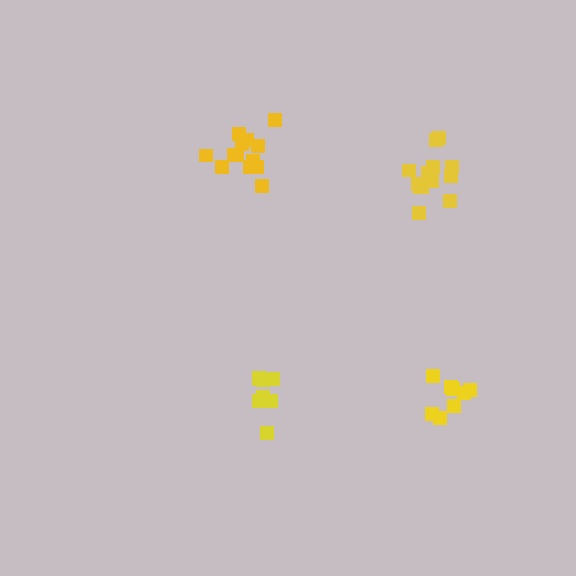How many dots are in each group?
Group 1: 9 dots, Group 2: 13 dots, Group 3: 13 dots, Group 4: 8 dots (43 total).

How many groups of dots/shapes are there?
There are 4 groups.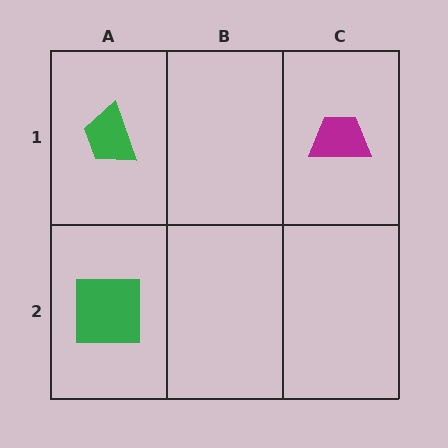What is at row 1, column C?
A magenta trapezoid.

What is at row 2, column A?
A green square.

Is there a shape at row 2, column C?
No, that cell is empty.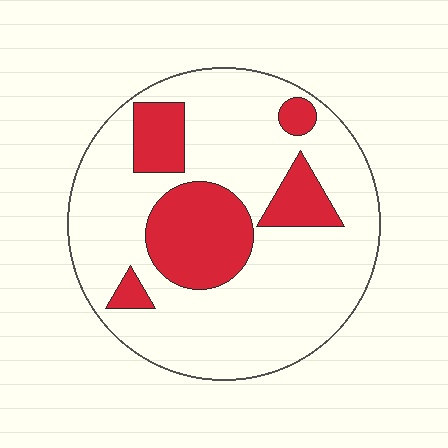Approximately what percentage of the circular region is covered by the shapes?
Approximately 25%.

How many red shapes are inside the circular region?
5.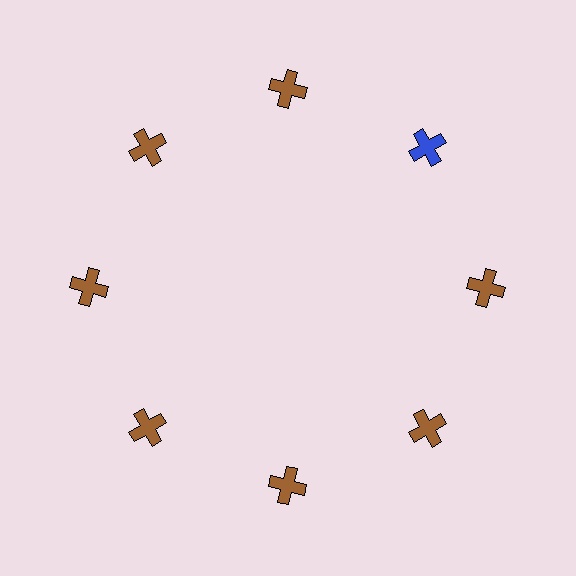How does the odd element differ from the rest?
It has a different color: blue instead of brown.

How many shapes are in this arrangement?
There are 8 shapes arranged in a ring pattern.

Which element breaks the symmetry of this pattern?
The blue cross at roughly the 2 o'clock position breaks the symmetry. All other shapes are brown crosses.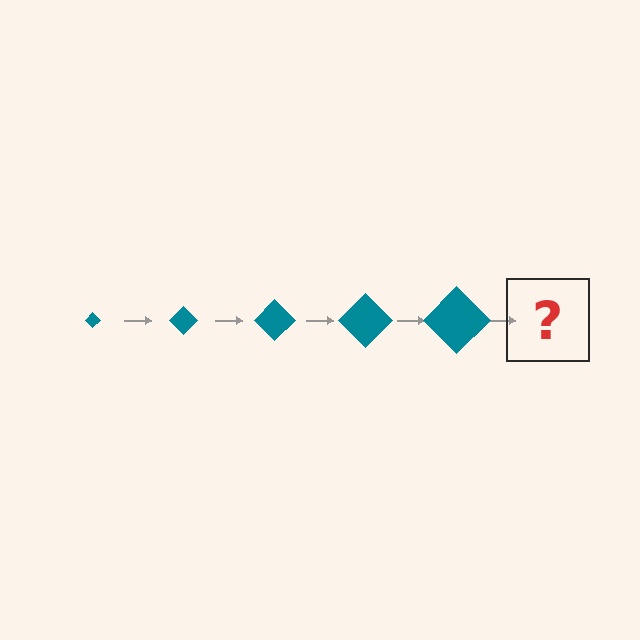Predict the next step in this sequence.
The next step is a teal diamond, larger than the previous one.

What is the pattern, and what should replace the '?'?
The pattern is that the diamond gets progressively larger each step. The '?' should be a teal diamond, larger than the previous one.